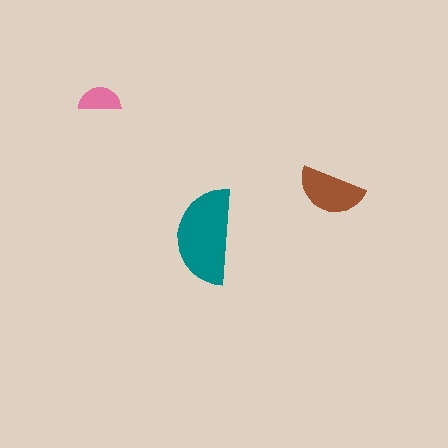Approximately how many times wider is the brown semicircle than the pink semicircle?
About 1.5 times wider.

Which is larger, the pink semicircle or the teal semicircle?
The teal one.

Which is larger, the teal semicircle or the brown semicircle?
The teal one.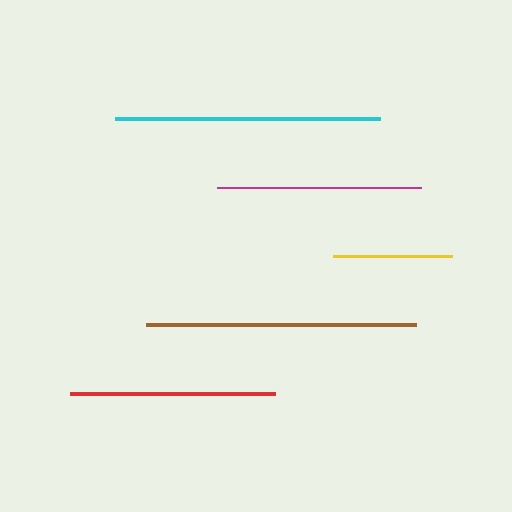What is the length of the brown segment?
The brown segment is approximately 269 pixels long.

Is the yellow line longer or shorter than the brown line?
The brown line is longer than the yellow line.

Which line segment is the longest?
The brown line is the longest at approximately 269 pixels.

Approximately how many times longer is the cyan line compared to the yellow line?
The cyan line is approximately 2.2 times the length of the yellow line.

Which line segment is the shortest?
The yellow line is the shortest at approximately 120 pixels.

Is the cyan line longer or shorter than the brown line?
The brown line is longer than the cyan line.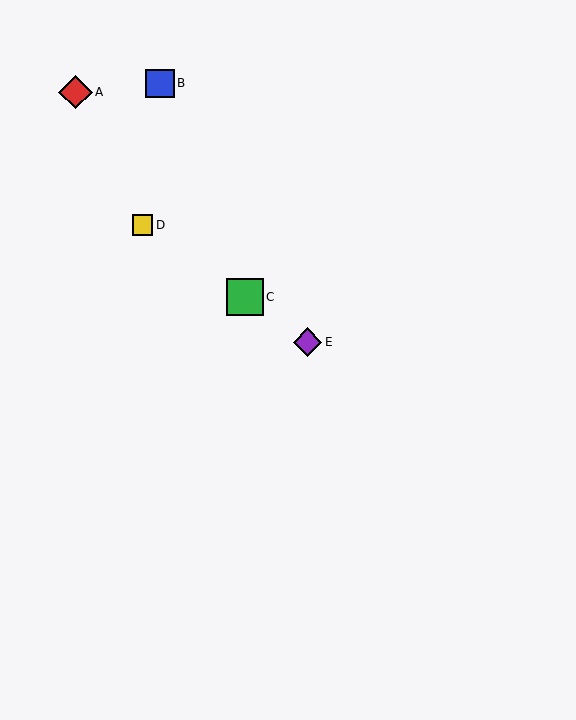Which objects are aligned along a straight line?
Objects C, D, E are aligned along a straight line.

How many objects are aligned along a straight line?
3 objects (C, D, E) are aligned along a straight line.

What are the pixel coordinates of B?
Object B is at (160, 83).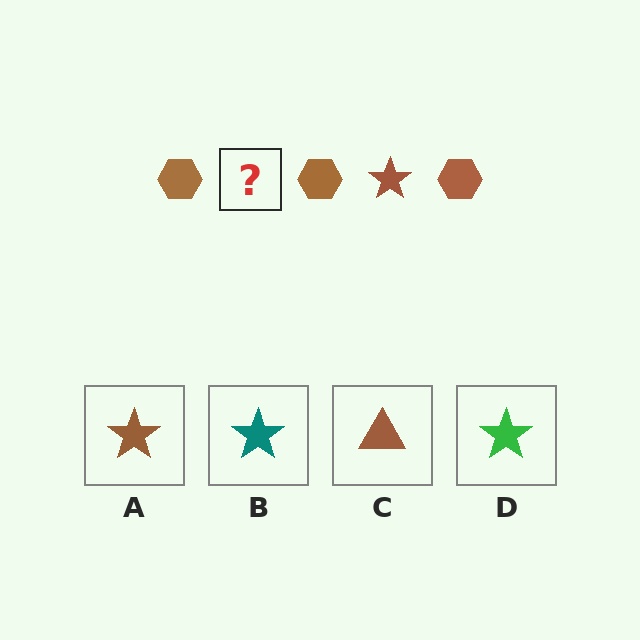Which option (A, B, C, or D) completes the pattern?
A.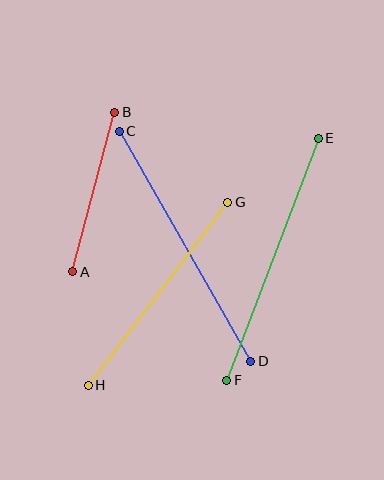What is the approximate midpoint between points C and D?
The midpoint is at approximately (185, 246) pixels.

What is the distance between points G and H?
The distance is approximately 230 pixels.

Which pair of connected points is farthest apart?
Points C and D are farthest apart.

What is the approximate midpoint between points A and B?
The midpoint is at approximately (94, 192) pixels.